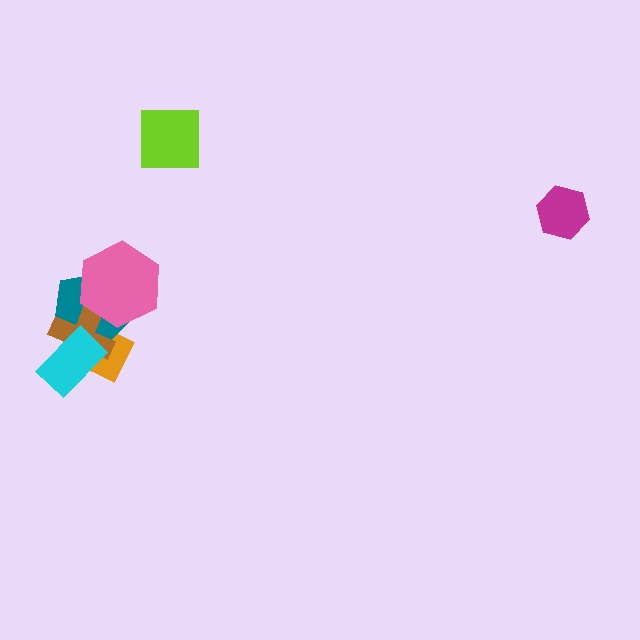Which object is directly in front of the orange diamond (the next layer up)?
The teal pentagon is directly in front of the orange diamond.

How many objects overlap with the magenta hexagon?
0 objects overlap with the magenta hexagon.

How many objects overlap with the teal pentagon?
4 objects overlap with the teal pentagon.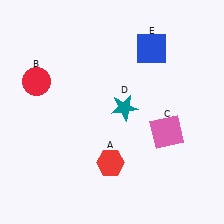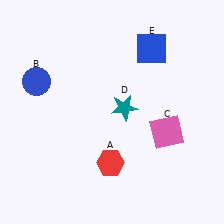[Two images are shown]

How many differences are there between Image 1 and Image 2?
There is 1 difference between the two images.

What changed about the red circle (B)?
In Image 1, B is red. In Image 2, it changed to blue.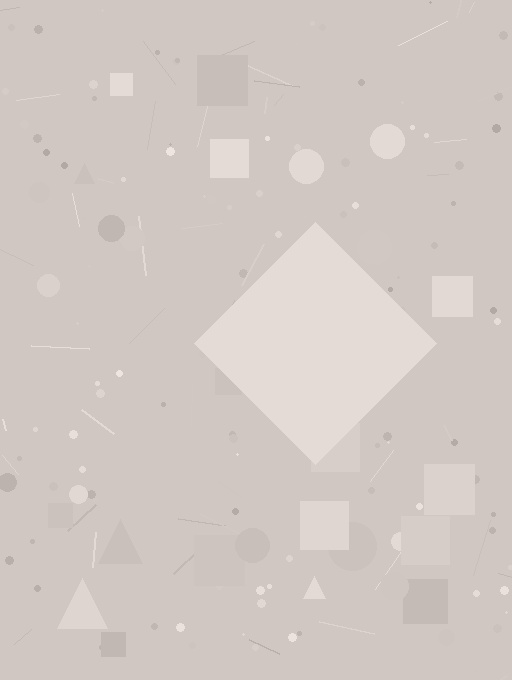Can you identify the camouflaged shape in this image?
The camouflaged shape is a diamond.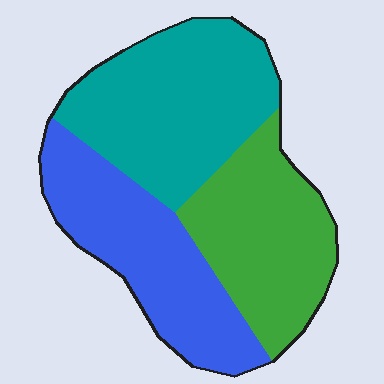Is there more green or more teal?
Teal.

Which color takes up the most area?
Teal, at roughly 40%.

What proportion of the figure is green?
Green covers around 30% of the figure.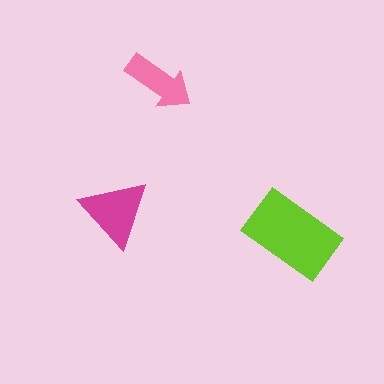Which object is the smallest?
The pink arrow.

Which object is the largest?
The lime rectangle.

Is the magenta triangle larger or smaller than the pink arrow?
Larger.